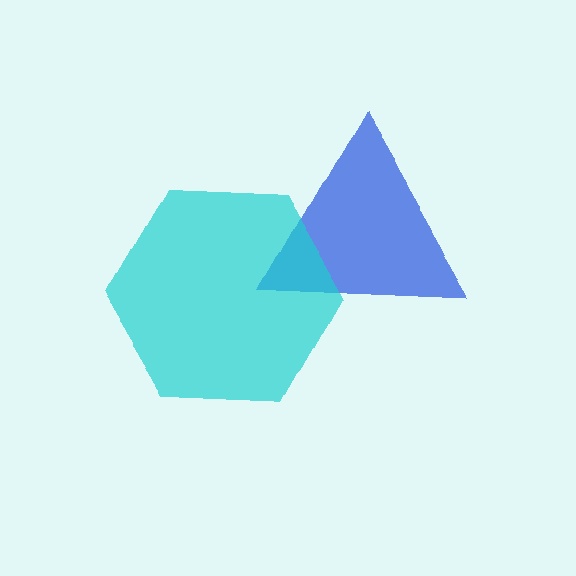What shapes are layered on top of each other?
The layered shapes are: a blue triangle, a cyan hexagon.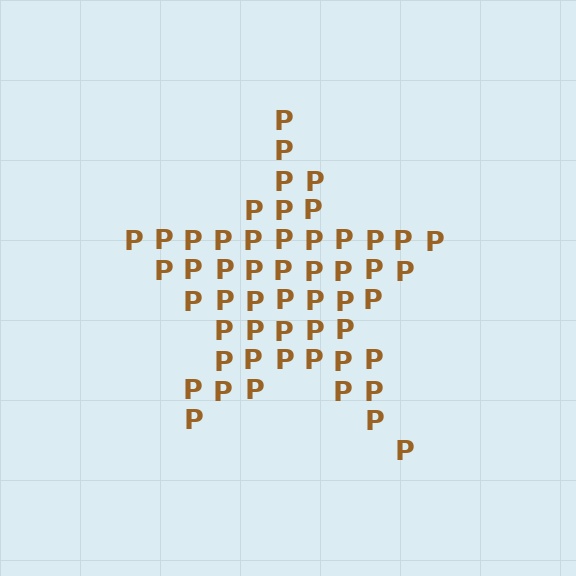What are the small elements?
The small elements are letter P's.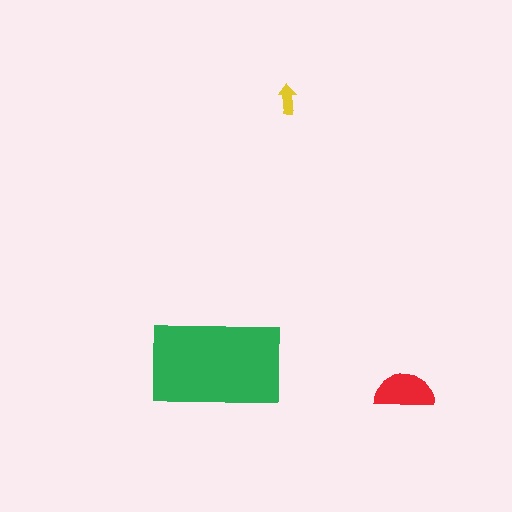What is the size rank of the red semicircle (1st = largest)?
2nd.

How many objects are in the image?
There are 3 objects in the image.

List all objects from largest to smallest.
The green rectangle, the red semicircle, the yellow arrow.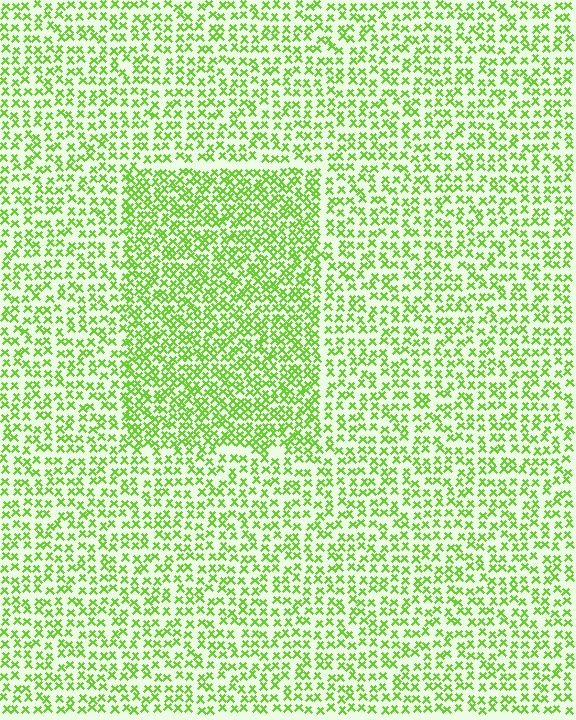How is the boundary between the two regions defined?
The boundary is defined by a change in element density (approximately 1.6x ratio). All elements are the same color, size, and shape.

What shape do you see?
I see a rectangle.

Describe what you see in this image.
The image contains small lime elements arranged at two different densities. A rectangle-shaped region is visible where the elements are more densely packed than the surrounding area.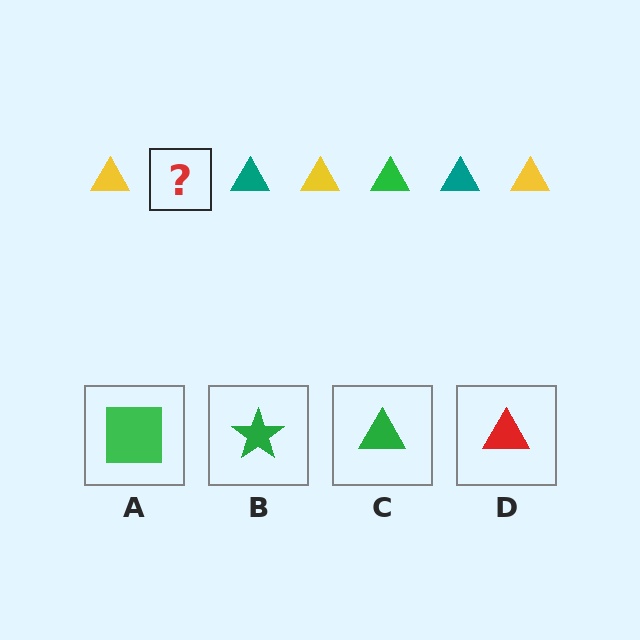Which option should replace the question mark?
Option C.